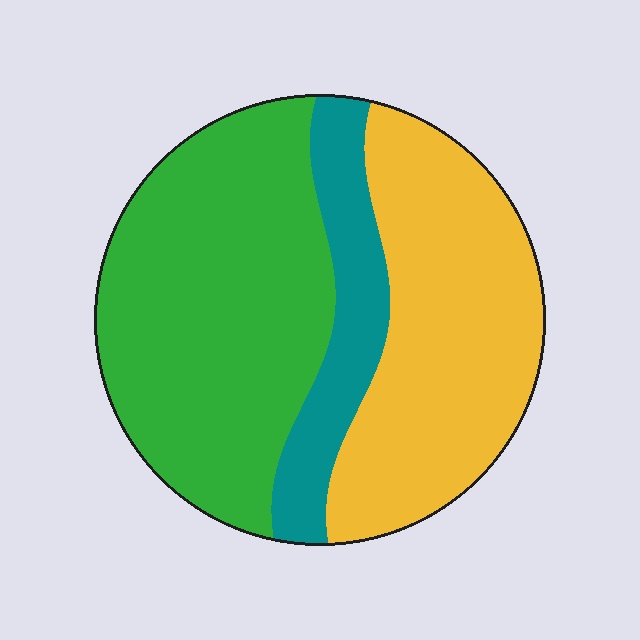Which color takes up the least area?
Teal, at roughly 15%.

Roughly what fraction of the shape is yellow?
Yellow covers around 40% of the shape.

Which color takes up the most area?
Green, at roughly 45%.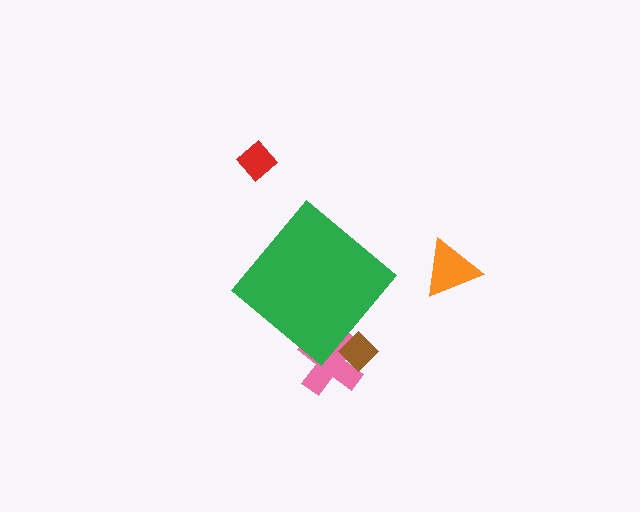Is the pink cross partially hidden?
Yes, the pink cross is partially hidden behind the green diamond.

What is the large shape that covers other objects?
A green diamond.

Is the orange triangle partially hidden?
No, the orange triangle is fully visible.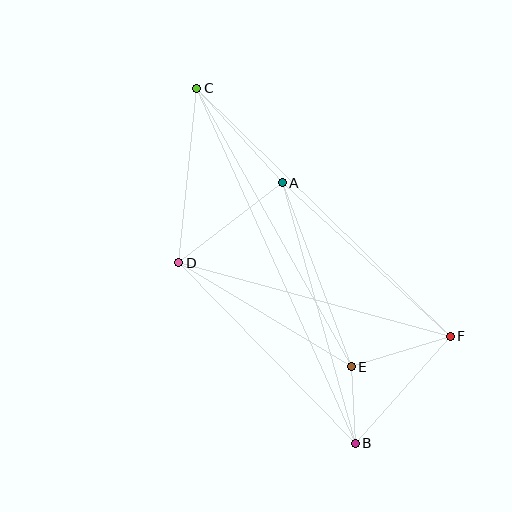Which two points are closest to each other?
Points B and E are closest to each other.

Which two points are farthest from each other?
Points B and C are farthest from each other.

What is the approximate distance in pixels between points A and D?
The distance between A and D is approximately 131 pixels.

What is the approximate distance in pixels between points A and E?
The distance between A and E is approximately 197 pixels.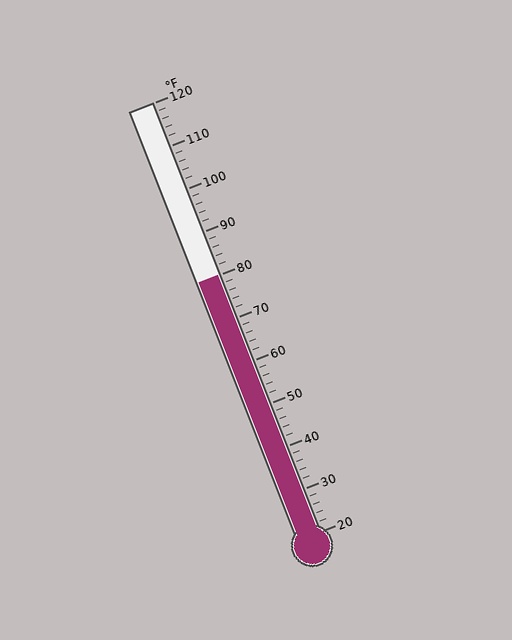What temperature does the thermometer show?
The thermometer shows approximately 80°F.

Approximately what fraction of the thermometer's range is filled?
The thermometer is filled to approximately 60% of its range.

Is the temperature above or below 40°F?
The temperature is above 40°F.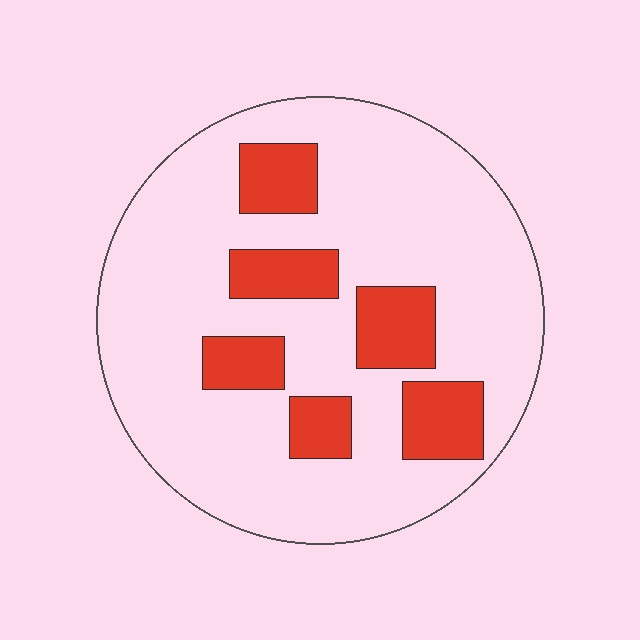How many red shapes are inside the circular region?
6.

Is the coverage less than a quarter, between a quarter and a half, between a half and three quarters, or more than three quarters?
Less than a quarter.